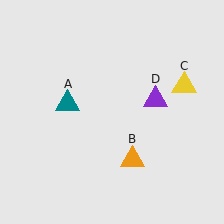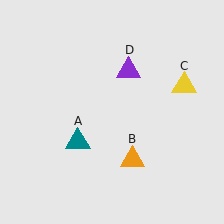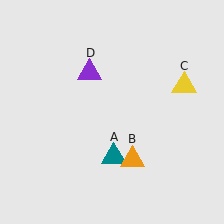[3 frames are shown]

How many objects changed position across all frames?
2 objects changed position: teal triangle (object A), purple triangle (object D).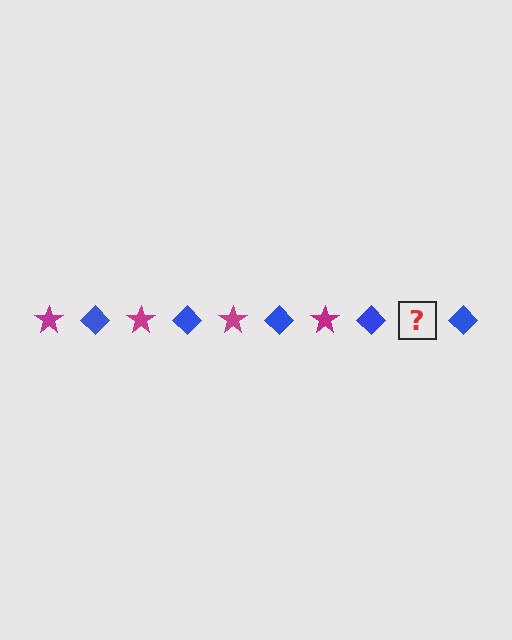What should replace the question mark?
The question mark should be replaced with a magenta star.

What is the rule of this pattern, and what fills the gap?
The rule is that the pattern alternates between magenta star and blue diamond. The gap should be filled with a magenta star.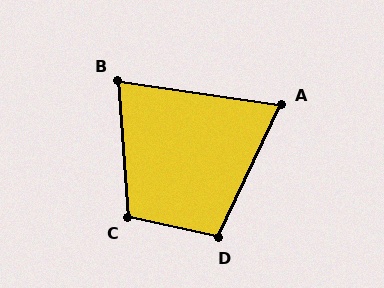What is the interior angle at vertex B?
Approximately 77 degrees (acute).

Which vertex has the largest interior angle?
C, at approximately 107 degrees.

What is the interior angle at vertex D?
Approximately 103 degrees (obtuse).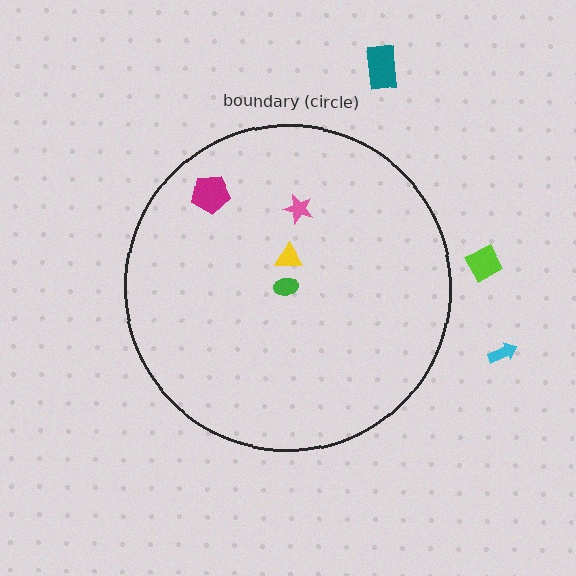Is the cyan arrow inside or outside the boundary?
Outside.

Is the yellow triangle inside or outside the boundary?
Inside.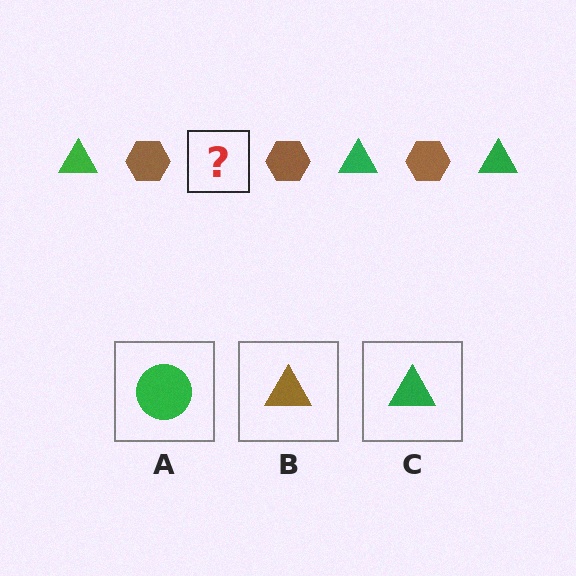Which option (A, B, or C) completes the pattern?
C.